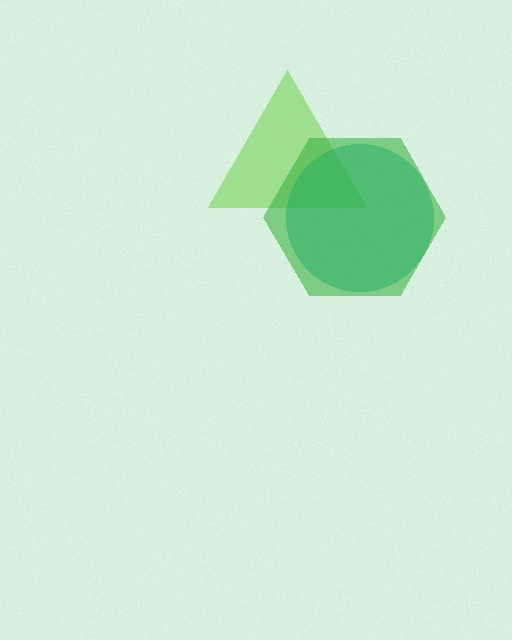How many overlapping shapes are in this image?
There are 3 overlapping shapes in the image.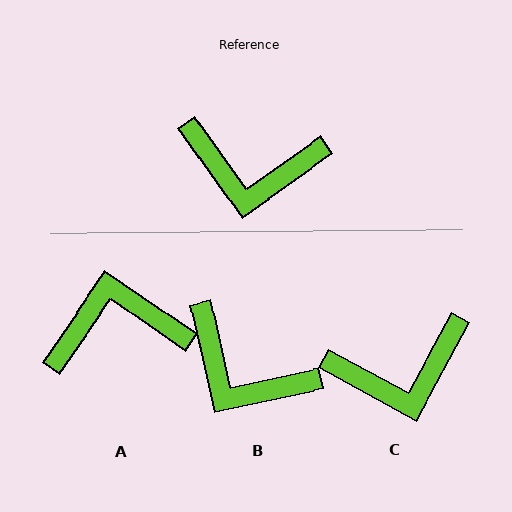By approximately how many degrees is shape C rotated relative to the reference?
Approximately 26 degrees counter-clockwise.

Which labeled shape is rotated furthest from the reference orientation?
A, about 160 degrees away.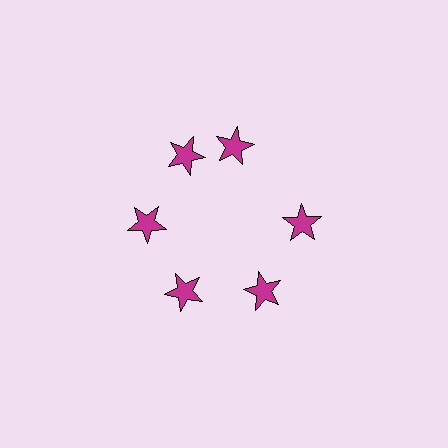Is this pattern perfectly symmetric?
No. The 6 magenta stars are arranged in a ring, but one element near the 1 o'clock position is rotated out of alignment along the ring, breaking the 6-fold rotational symmetry.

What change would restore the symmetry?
The symmetry would be restored by rotating it back into even spacing with its neighbors so that all 6 stars sit at equal angles and equal distance from the center.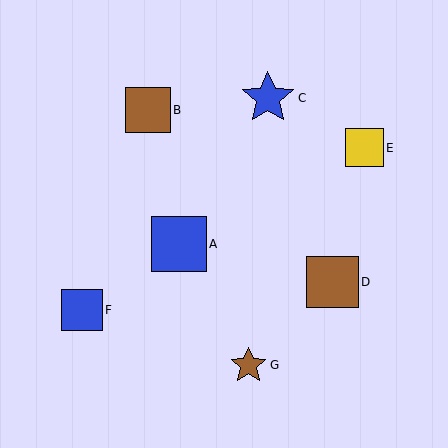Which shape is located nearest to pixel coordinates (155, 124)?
The brown square (labeled B) at (148, 110) is nearest to that location.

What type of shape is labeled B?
Shape B is a brown square.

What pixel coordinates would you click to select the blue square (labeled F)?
Click at (82, 310) to select the blue square F.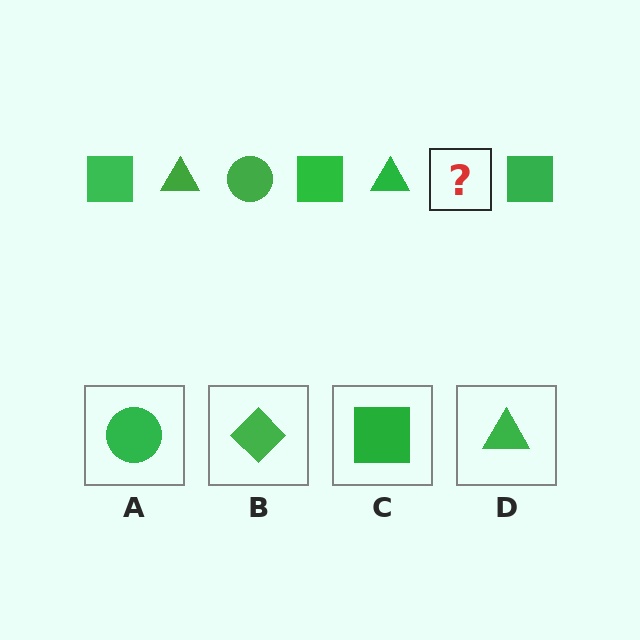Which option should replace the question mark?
Option A.